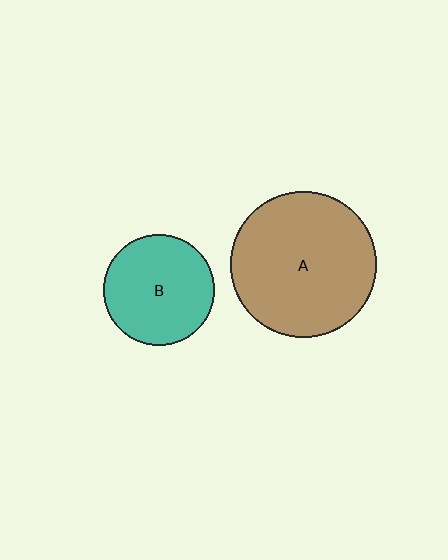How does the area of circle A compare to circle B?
Approximately 1.7 times.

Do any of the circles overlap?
No, none of the circles overlap.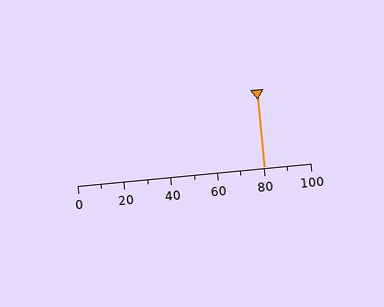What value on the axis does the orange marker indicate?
The marker indicates approximately 80.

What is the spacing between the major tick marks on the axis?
The major ticks are spaced 20 apart.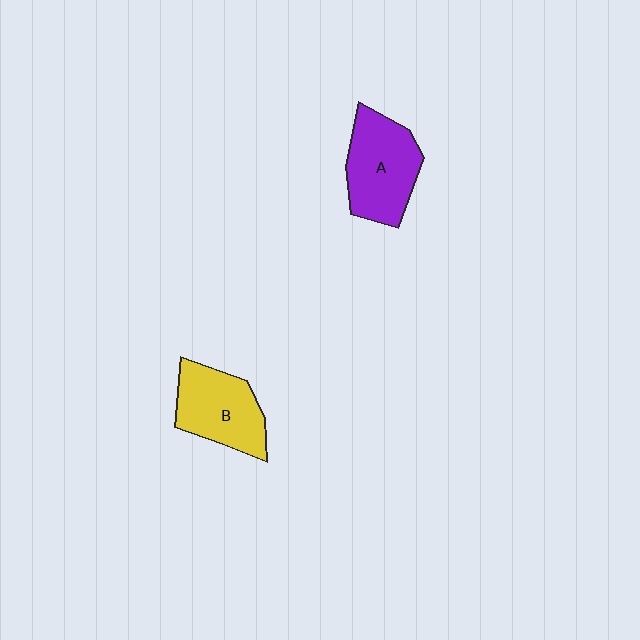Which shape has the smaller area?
Shape B (yellow).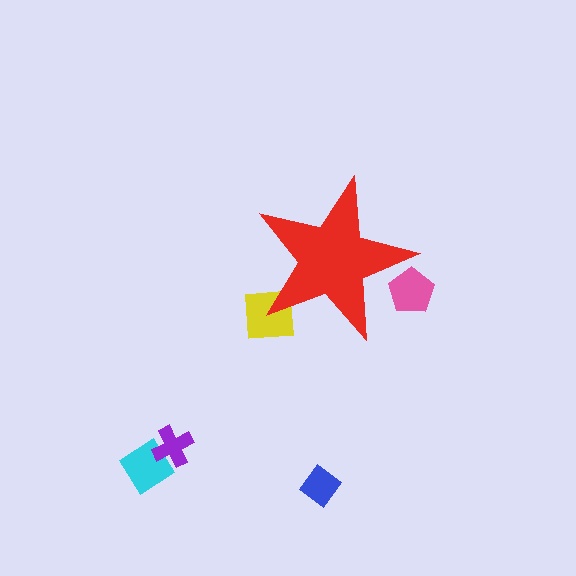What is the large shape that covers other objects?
A red star.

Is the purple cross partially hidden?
No, the purple cross is fully visible.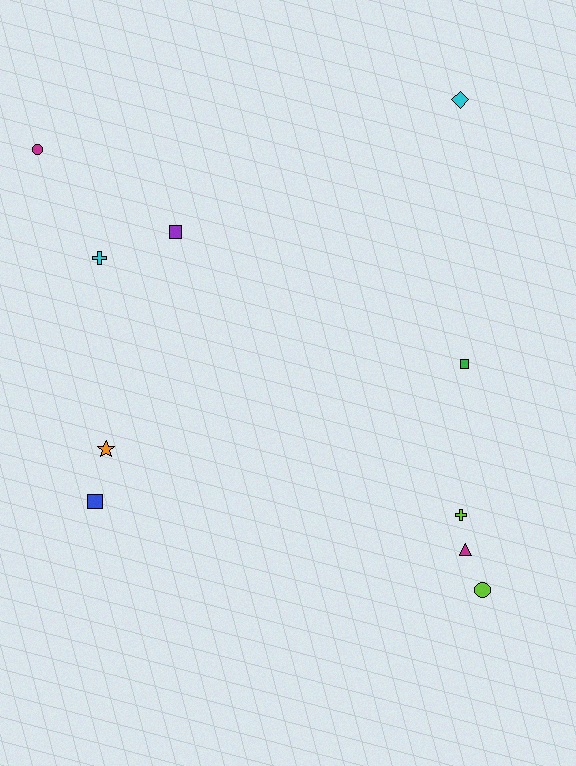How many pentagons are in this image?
There are no pentagons.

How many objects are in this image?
There are 10 objects.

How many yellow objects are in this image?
There are no yellow objects.